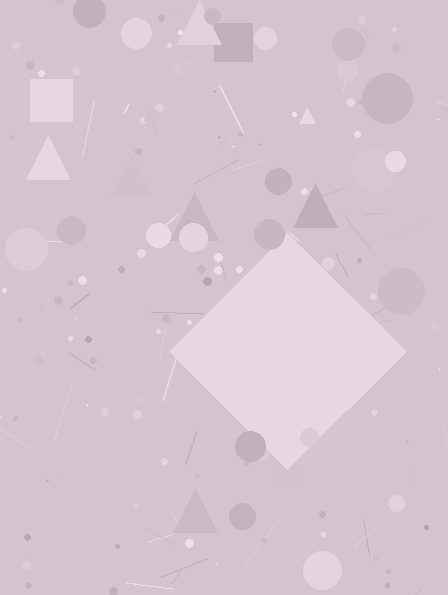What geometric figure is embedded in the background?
A diamond is embedded in the background.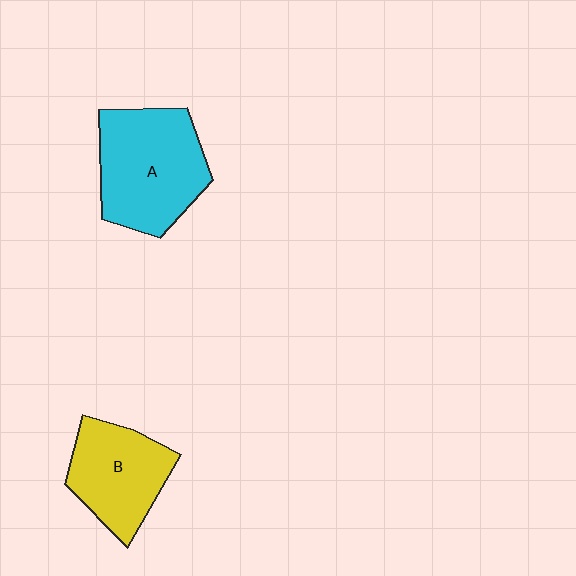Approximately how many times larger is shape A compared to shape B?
Approximately 1.3 times.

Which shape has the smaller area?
Shape B (yellow).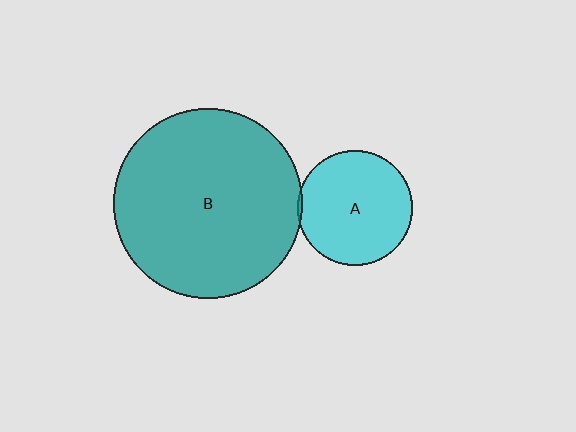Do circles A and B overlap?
Yes.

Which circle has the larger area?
Circle B (teal).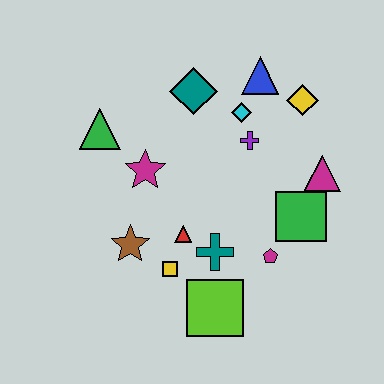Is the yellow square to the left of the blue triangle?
Yes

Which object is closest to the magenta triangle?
The green square is closest to the magenta triangle.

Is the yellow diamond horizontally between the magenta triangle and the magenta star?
Yes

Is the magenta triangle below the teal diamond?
Yes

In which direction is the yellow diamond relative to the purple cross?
The yellow diamond is to the right of the purple cross.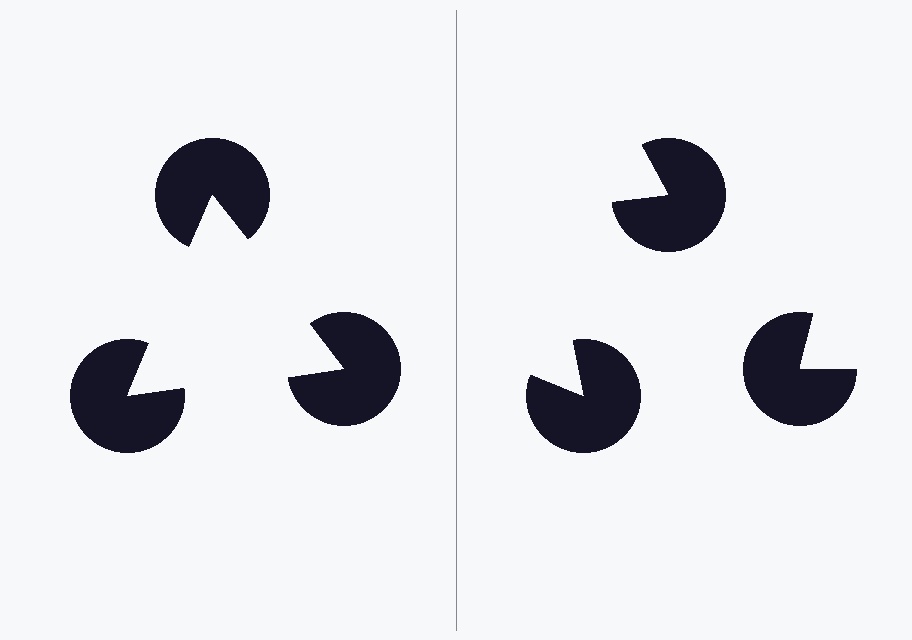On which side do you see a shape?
An illusory triangle appears on the left side. On the right side the wedge cuts are rotated, so no coherent shape forms.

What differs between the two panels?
The pac-man discs are positioned identically on both sides; only the wedge orientations differ. On the left they align to a triangle; on the right they are misaligned.